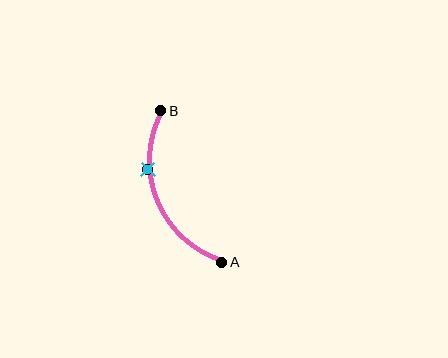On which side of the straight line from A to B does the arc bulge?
The arc bulges to the left of the straight line connecting A and B.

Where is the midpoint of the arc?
The arc midpoint is the point on the curve farthest from the straight line joining A and B. It sits to the left of that line.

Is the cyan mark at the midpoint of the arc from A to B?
No. The cyan mark lies on the arc but is closer to endpoint B. The arc midpoint would be at the point on the curve equidistant along the arc from both A and B.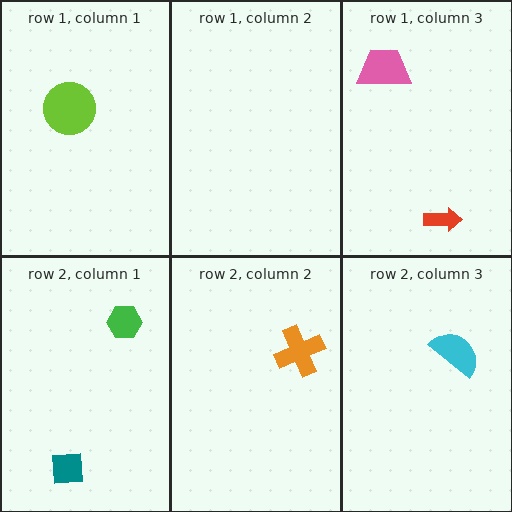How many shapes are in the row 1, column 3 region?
2.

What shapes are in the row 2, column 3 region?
The cyan semicircle.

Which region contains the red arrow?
The row 1, column 3 region.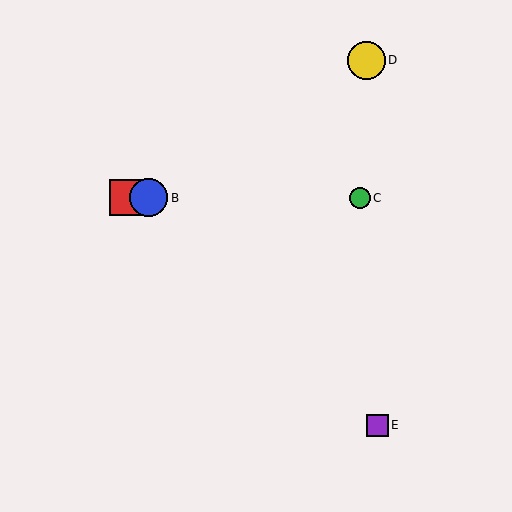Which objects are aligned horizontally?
Objects A, B, C are aligned horizontally.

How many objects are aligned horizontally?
3 objects (A, B, C) are aligned horizontally.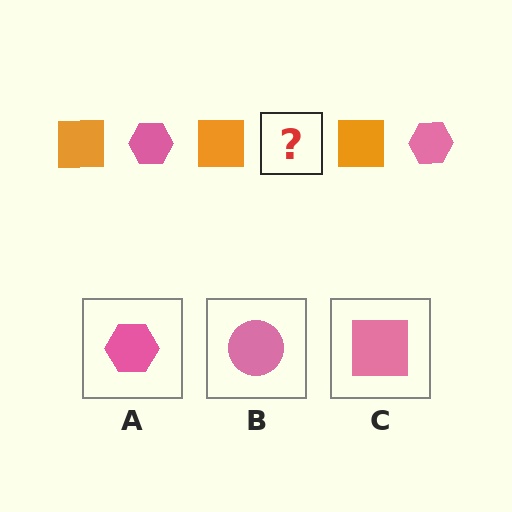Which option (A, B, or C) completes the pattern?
A.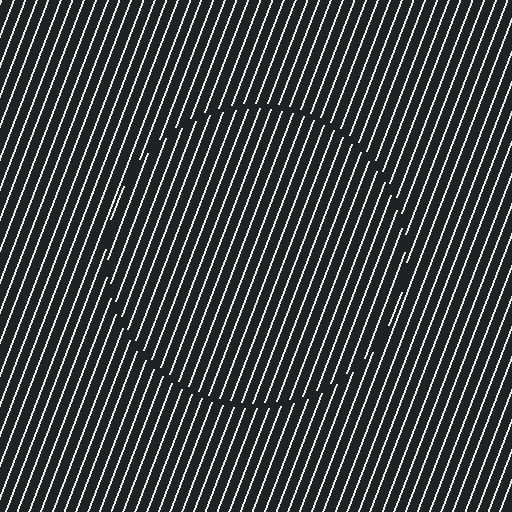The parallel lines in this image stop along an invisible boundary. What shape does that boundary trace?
An illusory circle. The interior of the shape contains the same grating, shifted by half a period — the contour is defined by the phase discontinuity where line-ends from the inner and outer gratings abut.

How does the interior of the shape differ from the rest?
The interior of the shape contains the same grating, shifted by half a period — the contour is defined by the phase discontinuity where line-ends from the inner and outer gratings abut.